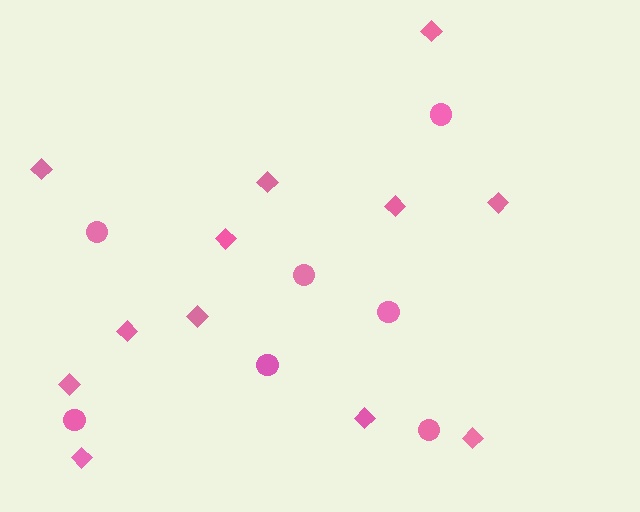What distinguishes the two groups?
There are 2 groups: one group of circles (7) and one group of diamonds (12).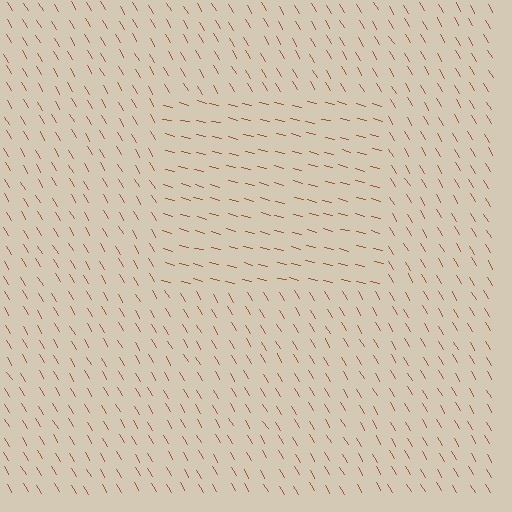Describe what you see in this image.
The image is filled with small brown line segments. A rectangle region in the image has lines oriented differently from the surrounding lines, creating a visible texture boundary.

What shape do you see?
I see a rectangle.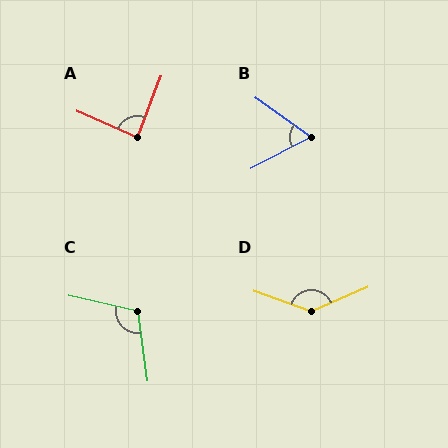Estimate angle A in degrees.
Approximately 87 degrees.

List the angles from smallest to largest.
B (63°), A (87°), C (110°), D (137°).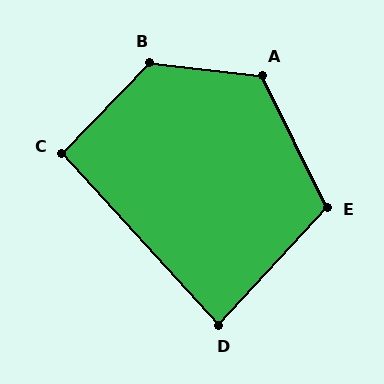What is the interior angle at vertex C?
Approximately 93 degrees (approximately right).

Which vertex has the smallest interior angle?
D, at approximately 85 degrees.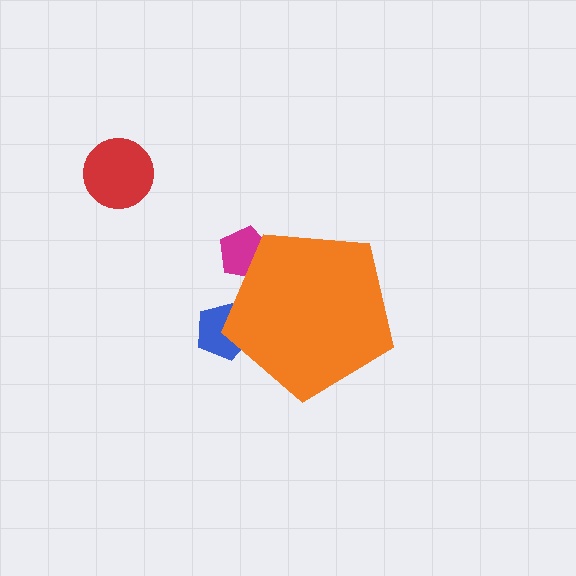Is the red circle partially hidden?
No, the red circle is fully visible.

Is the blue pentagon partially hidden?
Yes, the blue pentagon is partially hidden behind the orange pentagon.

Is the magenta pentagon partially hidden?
Yes, the magenta pentagon is partially hidden behind the orange pentagon.